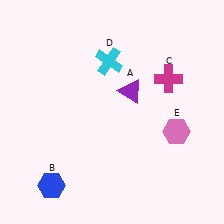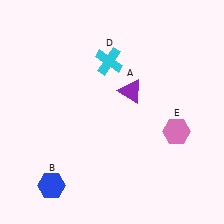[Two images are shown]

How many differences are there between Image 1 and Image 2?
There is 1 difference between the two images.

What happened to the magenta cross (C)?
The magenta cross (C) was removed in Image 2. It was in the top-right area of Image 1.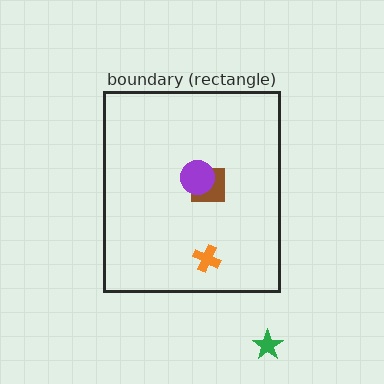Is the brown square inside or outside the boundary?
Inside.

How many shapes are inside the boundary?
3 inside, 1 outside.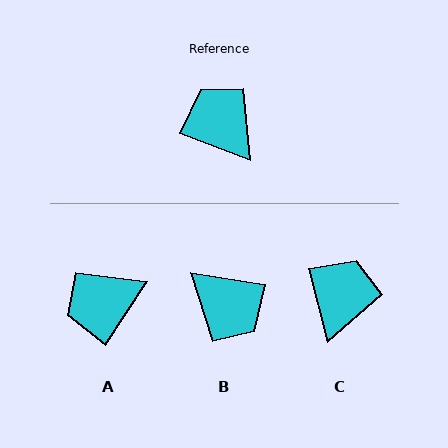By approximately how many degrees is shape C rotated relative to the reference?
Approximately 55 degrees clockwise.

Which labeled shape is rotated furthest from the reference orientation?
B, about 169 degrees away.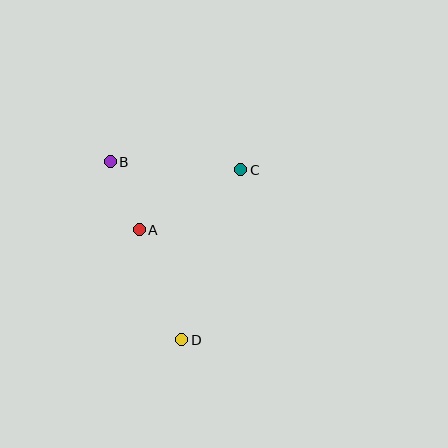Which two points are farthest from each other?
Points B and D are farthest from each other.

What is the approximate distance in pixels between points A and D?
The distance between A and D is approximately 118 pixels.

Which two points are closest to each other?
Points A and B are closest to each other.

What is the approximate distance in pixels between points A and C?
The distance between A and C is approximately 118 pixels.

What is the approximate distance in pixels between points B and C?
The distance between B and C is approximately 130 pixels.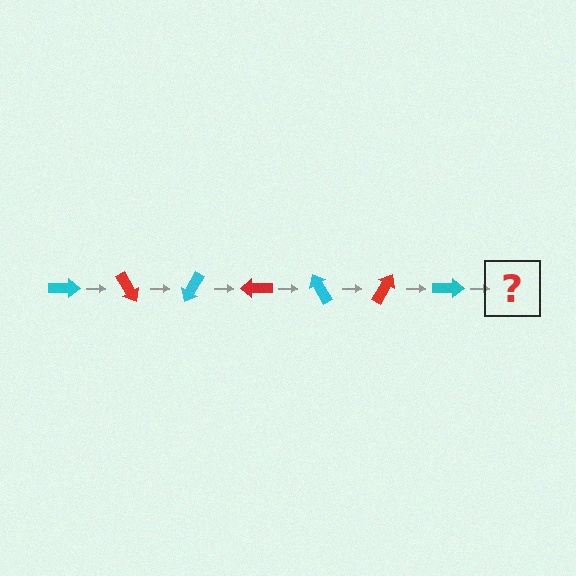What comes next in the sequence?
The next element should be a red arrow, rotated 420 degrees from the start.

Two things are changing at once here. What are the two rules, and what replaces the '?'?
The two rules are that it rotates 60 degrees each step and the color cycles through cyan and red. The '?' should be a red arrow, rotated 420 degrees from the start.